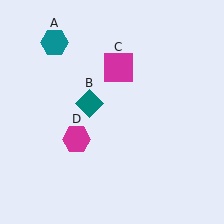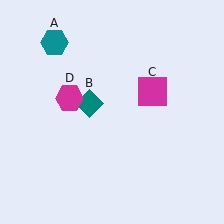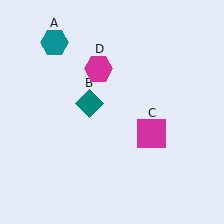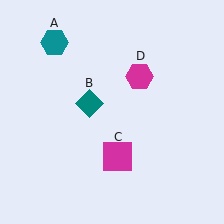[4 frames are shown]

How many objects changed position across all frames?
2 objects changed position: magenta square (object C), magenta hexagon (object D).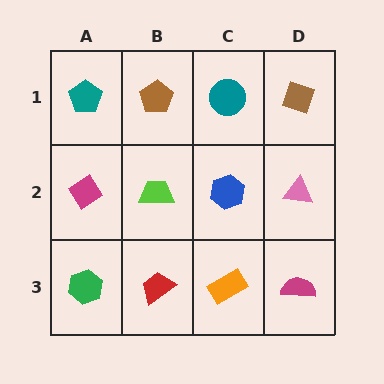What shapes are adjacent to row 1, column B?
A lime trapezoid (row 2, column B), a teal pentagon (row 1, column A), a teal circle (row 1, column C).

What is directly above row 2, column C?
A teal circle.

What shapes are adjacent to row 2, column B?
A brown pentagon (row 1, column B), a red trapezoid (row 3, column B), a magenta diamond (row 2, column A), a blue hexagon (row 2, column C).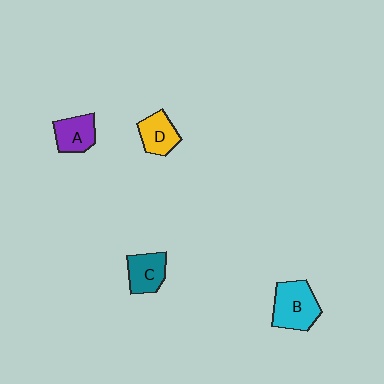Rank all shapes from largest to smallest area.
From largest to smallest: B (cyan), C (teal), A (purple), D (yellow).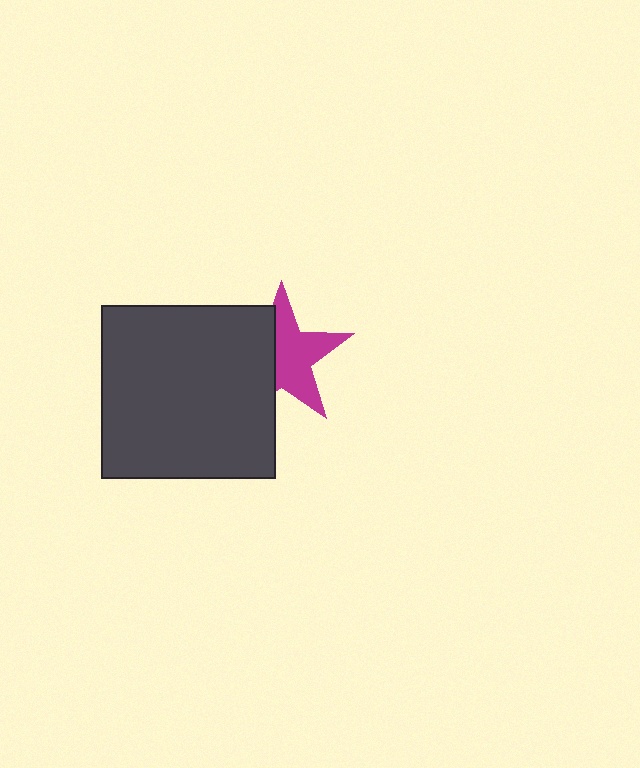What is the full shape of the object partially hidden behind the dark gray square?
The partially hidden object is a magenta star.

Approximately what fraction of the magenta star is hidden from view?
Roughly 41% of the magenta star is hidden behind the dark gray square.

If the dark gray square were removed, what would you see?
You would see the complete magenta star.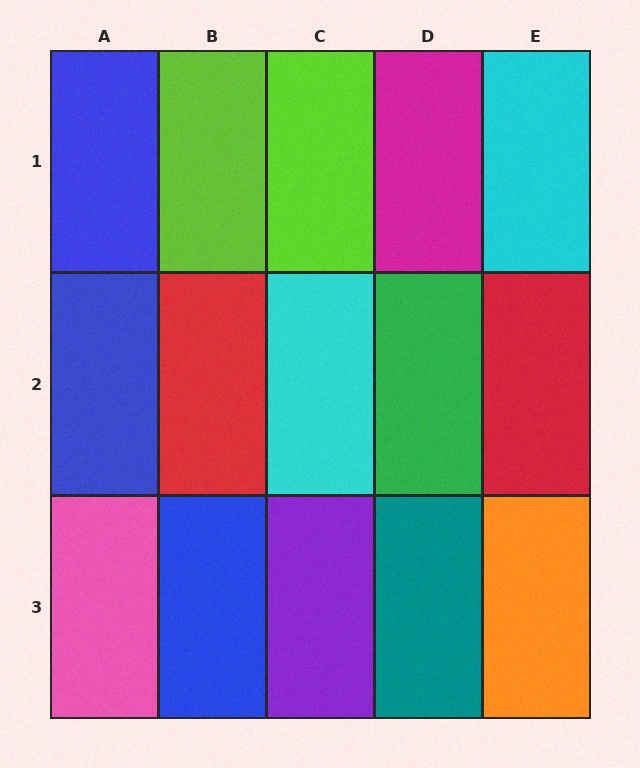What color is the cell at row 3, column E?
Orange.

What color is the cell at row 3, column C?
Purple.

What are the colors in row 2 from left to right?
Blue, red, cyan, green, red.